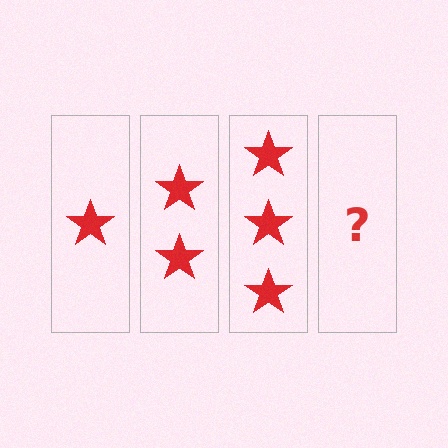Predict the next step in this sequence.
The next step is 4 stars.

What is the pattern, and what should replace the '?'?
The pattern is that each step adds one more star. The '?' should be 4 stars.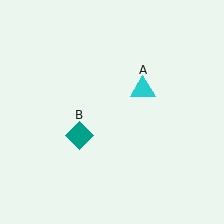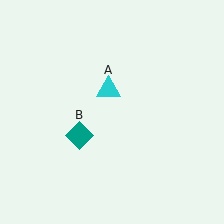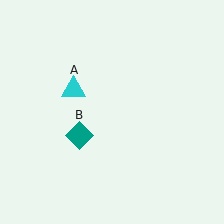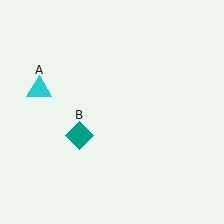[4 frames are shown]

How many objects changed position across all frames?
1 object changed position: cyan triangle (object A).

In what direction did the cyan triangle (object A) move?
The cyan triangle (object A) moved left.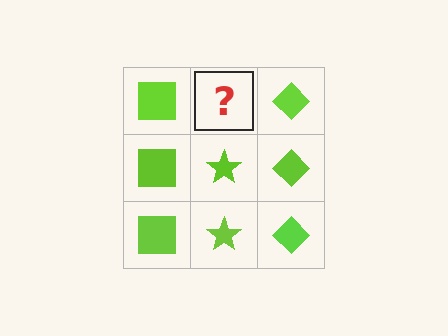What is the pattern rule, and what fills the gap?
The rule is that each column has a consistent shape. The gap should be filled with a lime star.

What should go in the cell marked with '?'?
The missing cell should contain a lime star.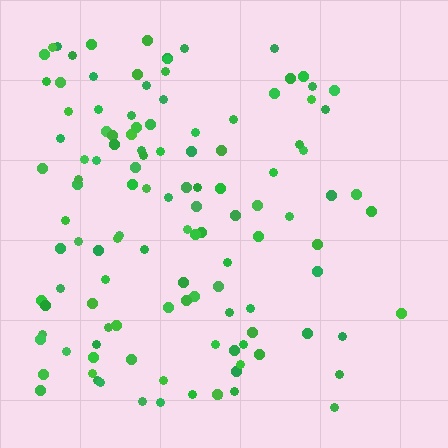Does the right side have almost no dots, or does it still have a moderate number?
Still a moderate number, just noticeably fewer than the left.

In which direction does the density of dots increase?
From right to left, with the left side densest.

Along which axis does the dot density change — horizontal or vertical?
Horizontal.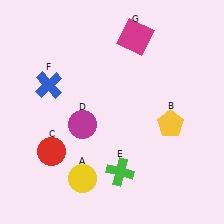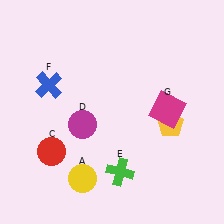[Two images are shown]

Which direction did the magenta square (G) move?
The magenta square (G) moved down.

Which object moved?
The magenta square (G) moved down.